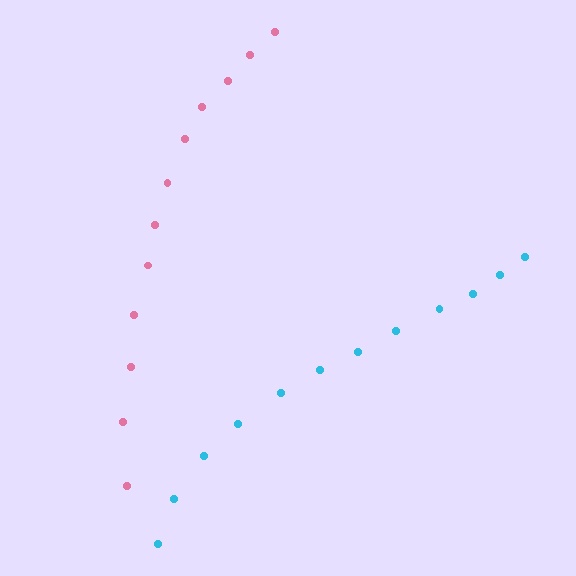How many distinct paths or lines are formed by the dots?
There are 2 distinct paths.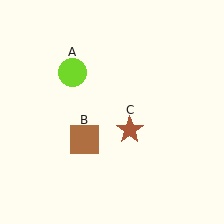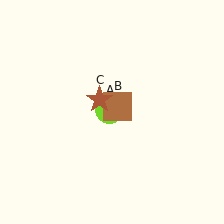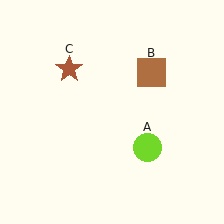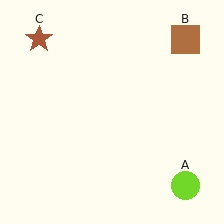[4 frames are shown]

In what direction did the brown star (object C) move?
The brown star (object C) moved up and to the left.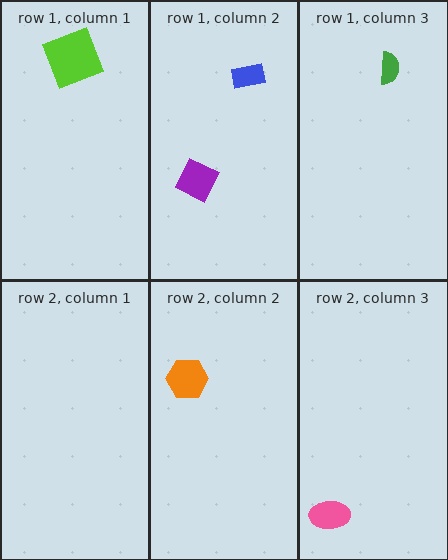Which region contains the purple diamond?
The row 1, column 2 region.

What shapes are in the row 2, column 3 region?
The pink ellipse.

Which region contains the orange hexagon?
The row 2, column 2 region.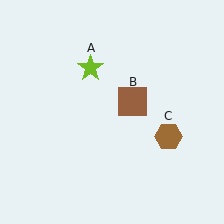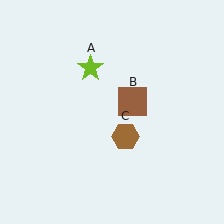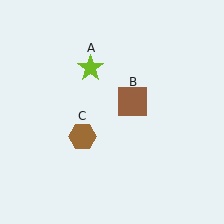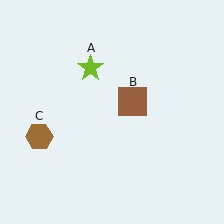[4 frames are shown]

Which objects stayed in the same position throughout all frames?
Lime star (object A) and brown square (object B) remained stationary.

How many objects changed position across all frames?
1 object changed position: brown hexagon (object C).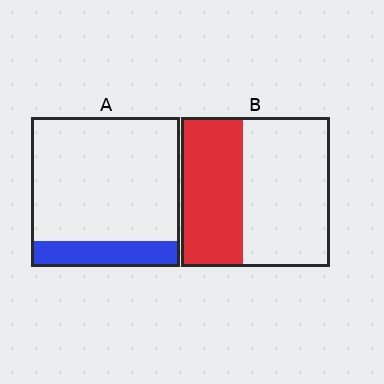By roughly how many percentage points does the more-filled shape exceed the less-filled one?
By roughly 25 percentage points (B over A).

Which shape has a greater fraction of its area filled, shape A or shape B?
Shape B.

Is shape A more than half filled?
No.